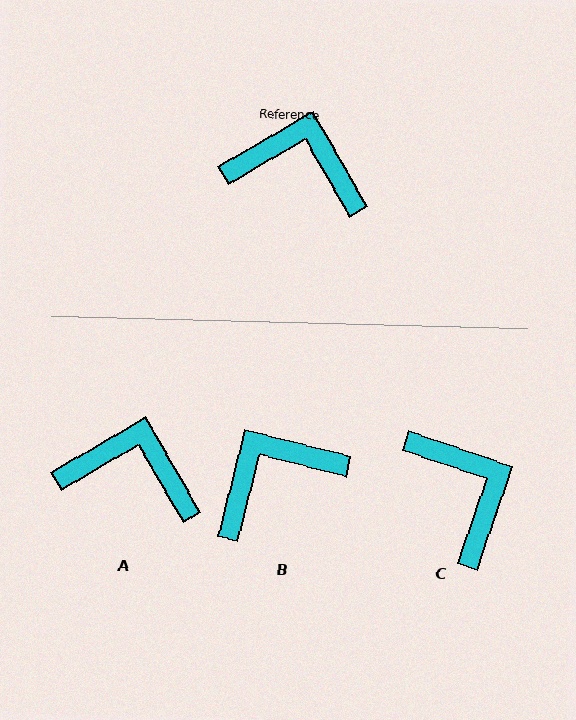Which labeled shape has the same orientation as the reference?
A.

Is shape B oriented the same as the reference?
No, it is off by about 46 degrees.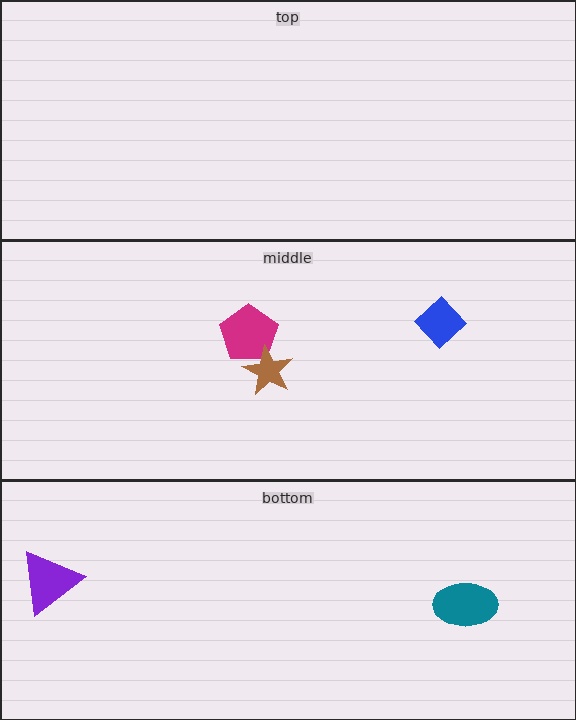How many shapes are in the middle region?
3.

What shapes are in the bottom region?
The purple triangle, the teal ellipse.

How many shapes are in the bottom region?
2.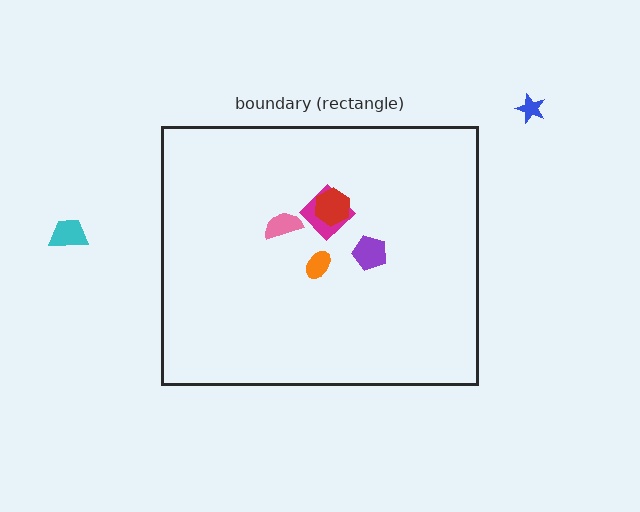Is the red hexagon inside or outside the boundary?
Inside.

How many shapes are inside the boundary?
5 inside, 2 outside.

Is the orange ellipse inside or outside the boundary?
Inside.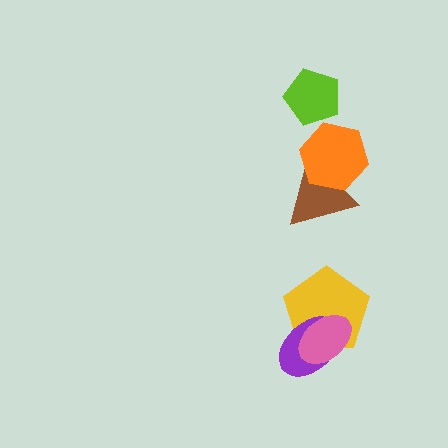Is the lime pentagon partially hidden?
No, no other shape covers it.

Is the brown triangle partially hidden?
Yes, it is partially covered by another shape.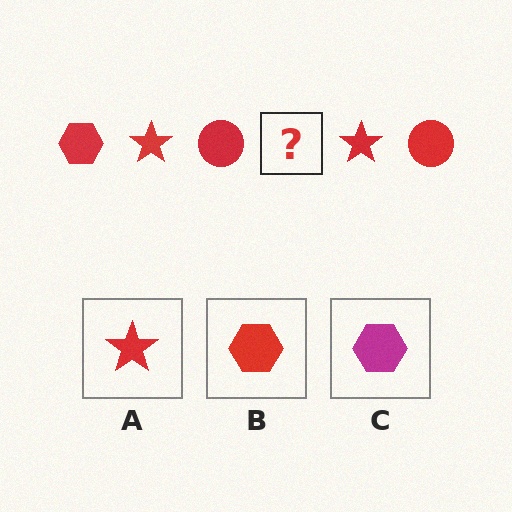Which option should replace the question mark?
Option B.